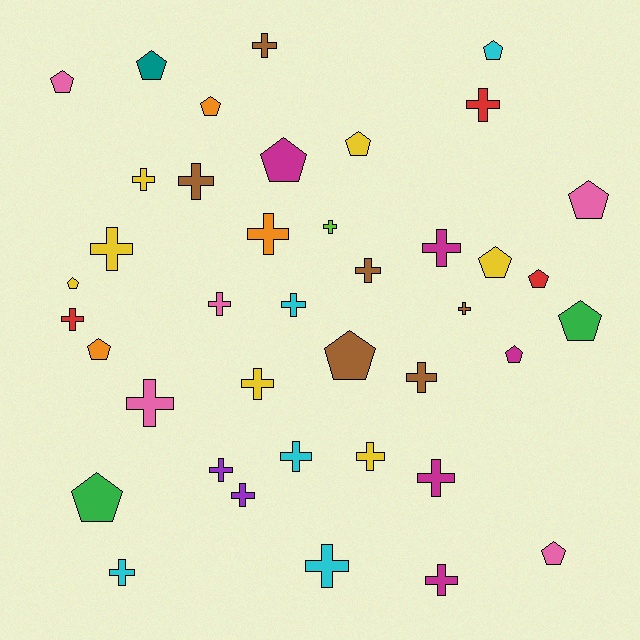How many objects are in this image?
There are 40 objects.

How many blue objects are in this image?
There are no blue objects.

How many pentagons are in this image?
There are 16 pentagons.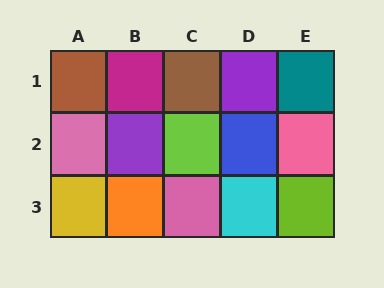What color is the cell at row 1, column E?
Teal.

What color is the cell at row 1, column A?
Brown.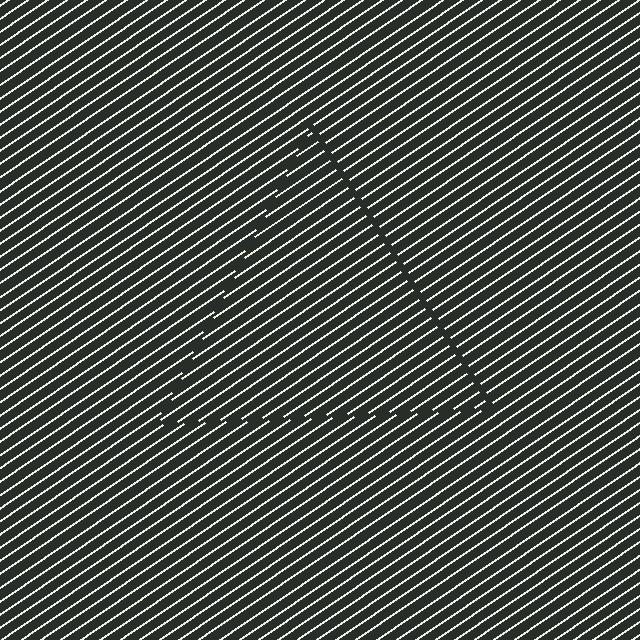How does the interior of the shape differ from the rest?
The interior of the shape contains the same grating, shifted by half a period — the contour is defined by the phase discontinuity where line-ends from the inner and outer gratings abut.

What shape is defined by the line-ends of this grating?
An illusory triangle. The interior of the shape contains the same grating, shifted by half a period — the contour is defined by the phase discontinuity where line-ends from the inner and outer gratings abut.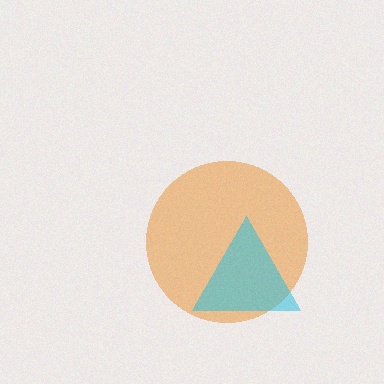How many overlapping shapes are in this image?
There are 2 overlapping shapes in the image.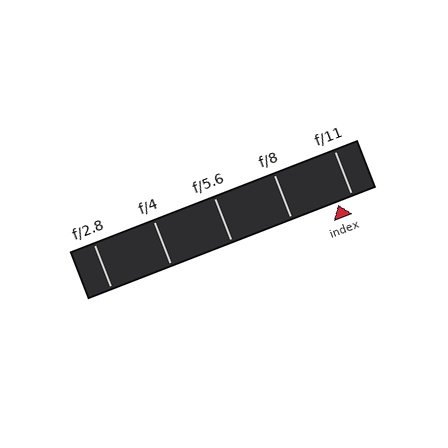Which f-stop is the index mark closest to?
The index mark is closest to f/11.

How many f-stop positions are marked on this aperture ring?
There are 5 f-stop positions marked.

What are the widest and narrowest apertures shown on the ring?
The widest aperture shown is f/2.8 and the narrowest is f/11.